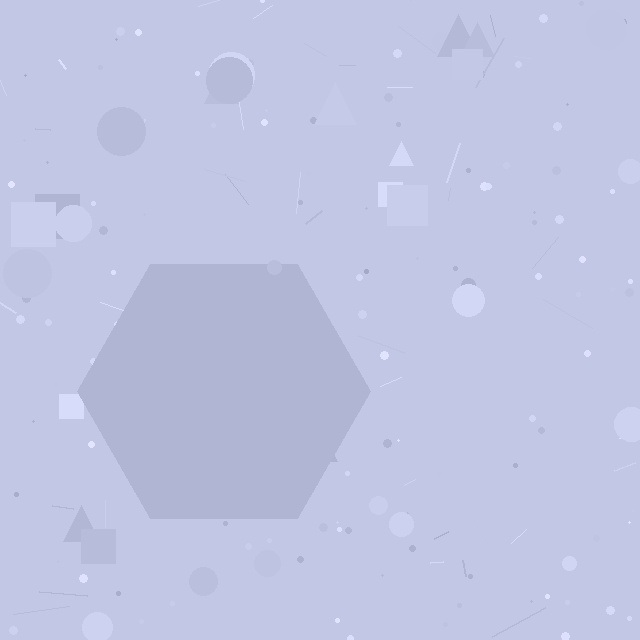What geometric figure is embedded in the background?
A hexagon is embedded in the background.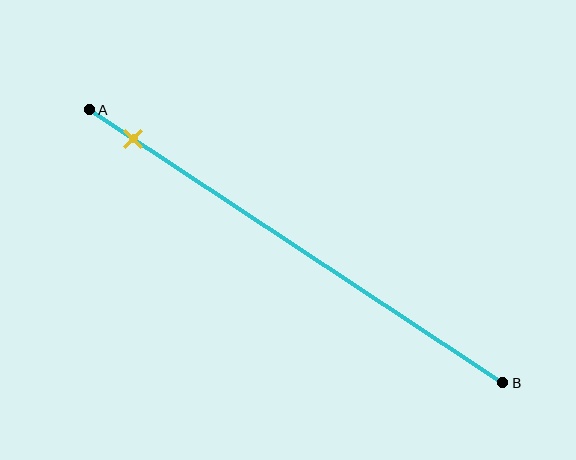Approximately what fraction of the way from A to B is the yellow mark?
The yellow mark is approximately 10% of the way from A to B.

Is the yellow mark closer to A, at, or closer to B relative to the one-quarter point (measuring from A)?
The yellow mark is closer to point A than the one-quarter point of segment AB.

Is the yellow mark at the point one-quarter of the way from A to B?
No, the mark is at about 10% from A, not at the 25% one-quarter point.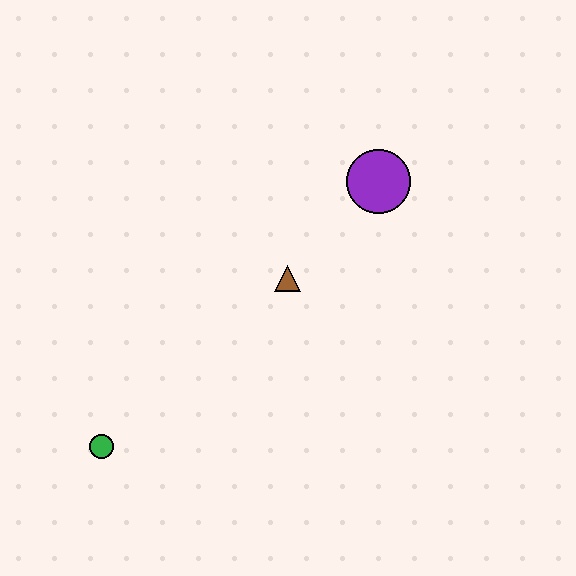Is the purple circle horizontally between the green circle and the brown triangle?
No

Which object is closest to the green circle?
The brown triangle is closest to the green circle.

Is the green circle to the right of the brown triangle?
No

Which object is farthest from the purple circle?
The green circle is farthest from the purple circle.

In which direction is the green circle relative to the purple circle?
The green circle is to the left of the purple circle.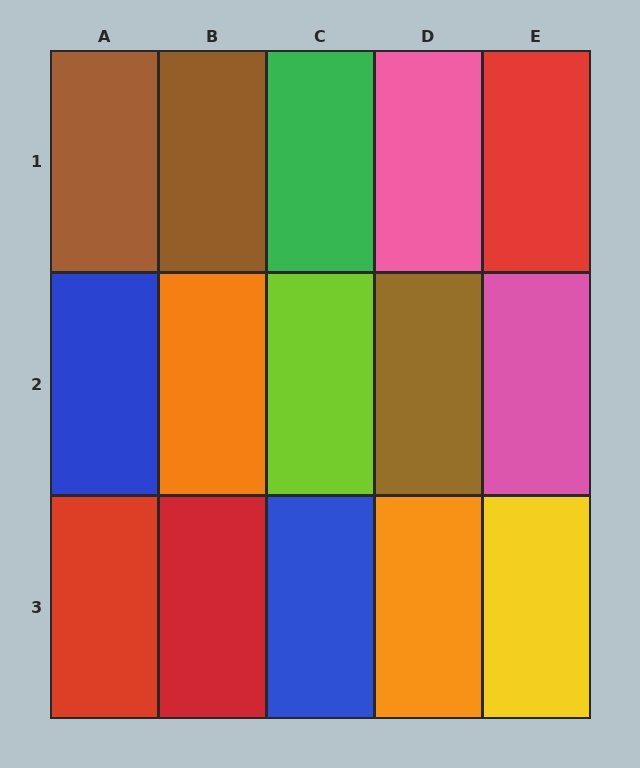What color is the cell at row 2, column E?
Pink.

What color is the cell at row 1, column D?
Pink.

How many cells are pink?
2 cells are pink.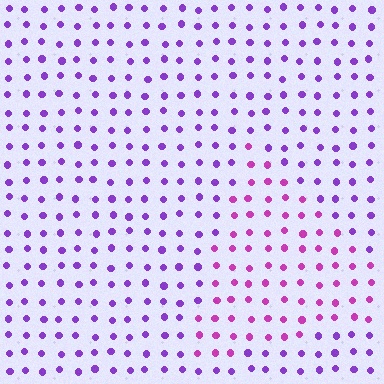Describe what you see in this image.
The image is filled with small purple elements in a uniform arrangement. A triangle-shaped region is visible where the elements are tinted to a slightly different hue, forming a subtle color boundary.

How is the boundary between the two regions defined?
The boundary is defined purely by a slight shift in hue (about 35 degrees). Spacing, size, and orientation are identical on both sides.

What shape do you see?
I see a triangle.